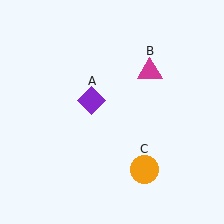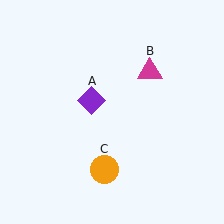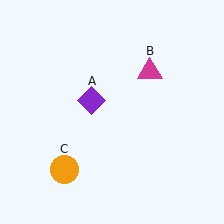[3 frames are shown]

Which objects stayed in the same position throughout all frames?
Purple diamond (object A) and magenta triangle (object B) remained stationary.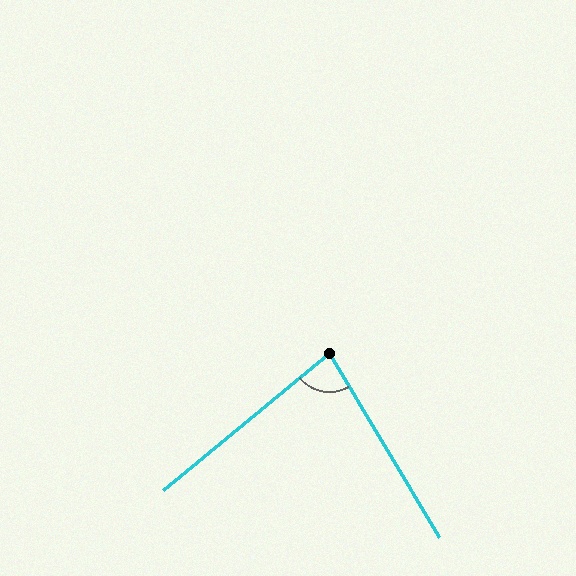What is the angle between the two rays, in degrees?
Approximately 81 degrees.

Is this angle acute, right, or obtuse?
It is acute.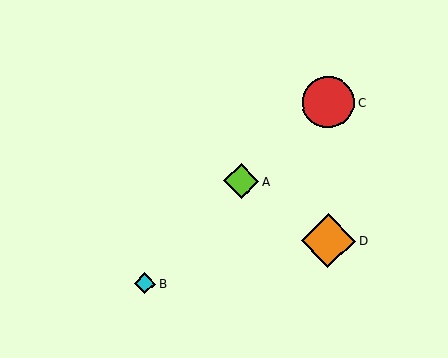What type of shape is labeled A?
Shape A is a lime diamond.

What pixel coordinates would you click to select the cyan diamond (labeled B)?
Click at (145, 283) to select the cyan diamond B.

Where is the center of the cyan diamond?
The center of the cyan diamond is at (145, 283).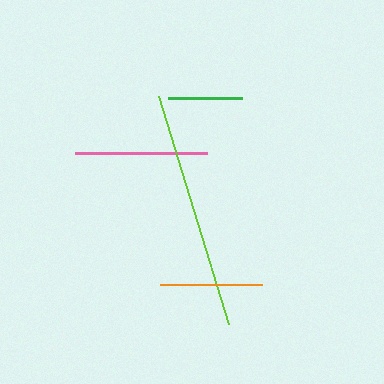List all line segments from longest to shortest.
From longest to shortest: lime, pink, orange, green.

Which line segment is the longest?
The lime line is the longest at approximately 239 pixels.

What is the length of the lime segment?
The lime segment is approximately 239 pixels long.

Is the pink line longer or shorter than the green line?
The pink line is longer than the green line.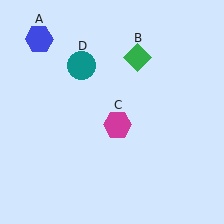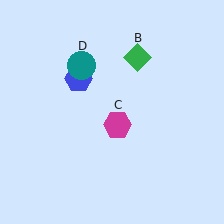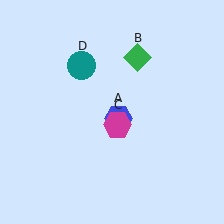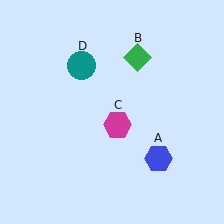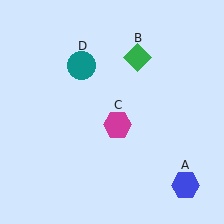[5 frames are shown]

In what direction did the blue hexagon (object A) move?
The blue hexagon (object A) moved down and to the right.